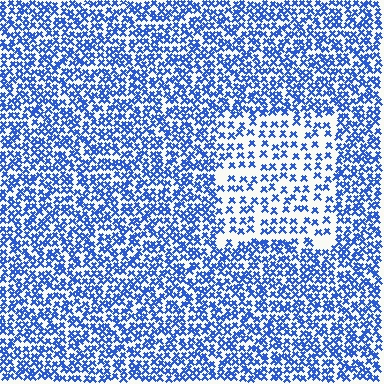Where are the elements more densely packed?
The elements are more densely packed outside the rectangle boundary.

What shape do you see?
I see a rectangle.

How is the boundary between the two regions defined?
The boundary is defined by a change in element density (approximately 2.1x ratio). All elements are the same color, size, and shape.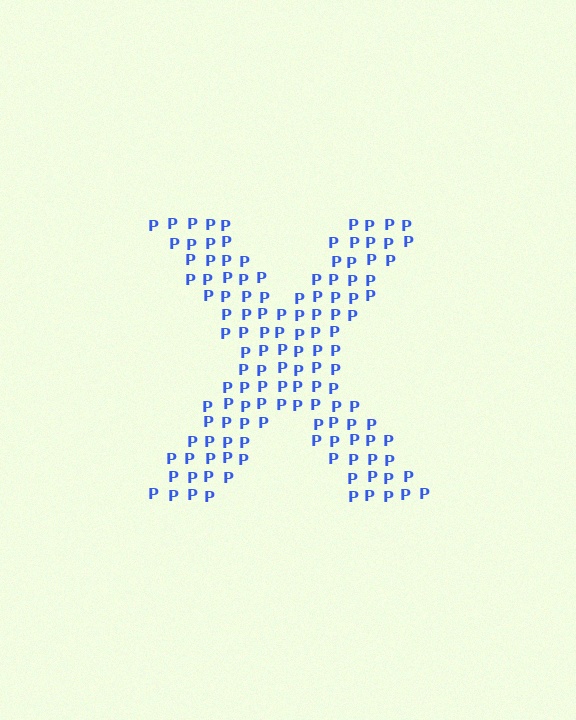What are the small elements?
The small elements are letter P's.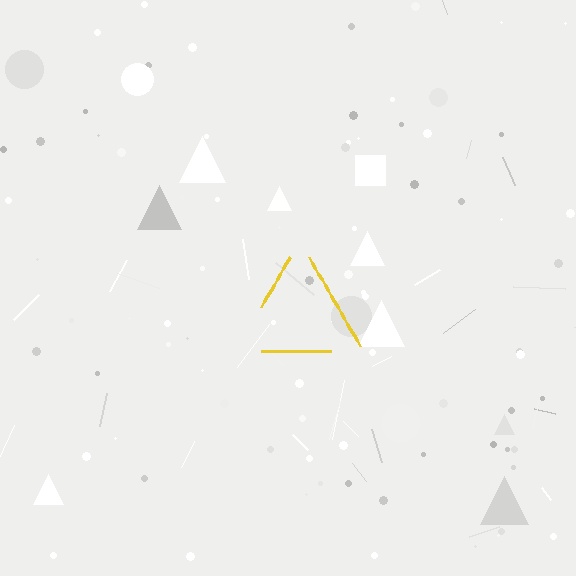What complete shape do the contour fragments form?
The contour fragments form a triangle.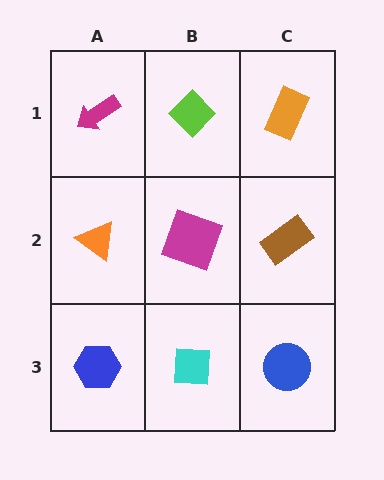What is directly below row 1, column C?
A brown rectangle.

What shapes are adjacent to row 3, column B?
A magenta square (row 2, column B), a blue hexagon (row 3, column A), a blue circle (row 3, column C).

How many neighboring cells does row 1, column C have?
2.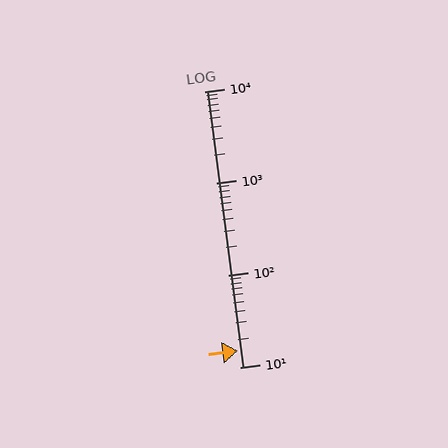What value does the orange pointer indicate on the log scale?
The pointer indicates approximately 15.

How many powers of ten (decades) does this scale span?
The scale spans 3 decades, from 10 to 10000.